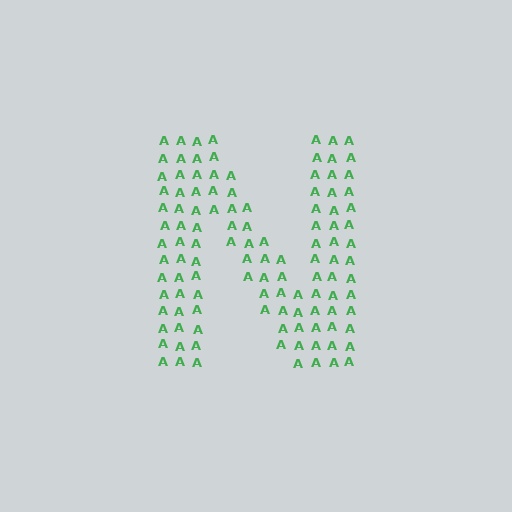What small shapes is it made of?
It is made of small letter A's.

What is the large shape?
The large shape is the letter N.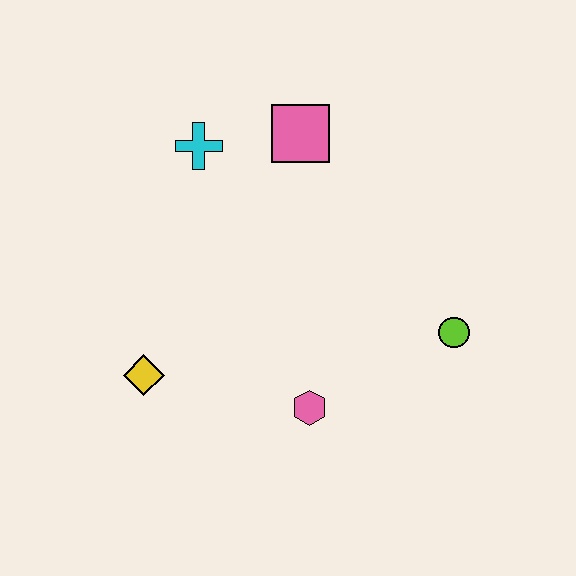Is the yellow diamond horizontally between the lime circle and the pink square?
No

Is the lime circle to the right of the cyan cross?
Yes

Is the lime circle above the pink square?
No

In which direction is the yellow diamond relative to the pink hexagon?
The yellow diamond is to the left of the pink hexagon.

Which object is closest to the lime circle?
The pink hexagon is closest to the lime circle.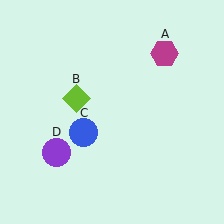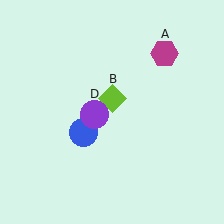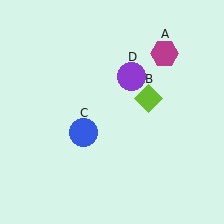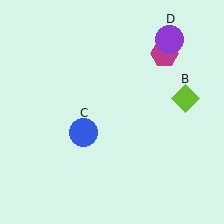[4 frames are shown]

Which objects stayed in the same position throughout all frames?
Magenta hexagon (object A) and blue circle (object C) remained stationary.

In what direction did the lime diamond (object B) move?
The lime diamond (object B) moved right.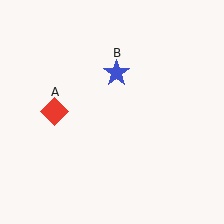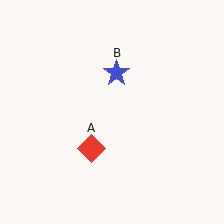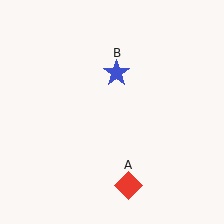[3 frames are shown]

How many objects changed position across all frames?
1 object changed position: red diamond (object A).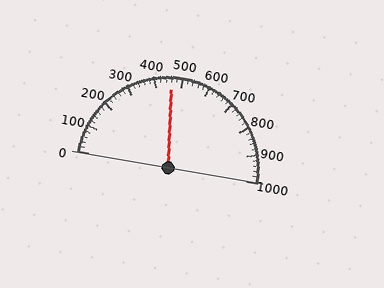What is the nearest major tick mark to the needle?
The nearest major tick mark is 500.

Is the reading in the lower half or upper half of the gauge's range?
The reading is in the lower half of the range (0 to 1000).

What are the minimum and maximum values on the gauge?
The gauge ranges from 0 to 1000.